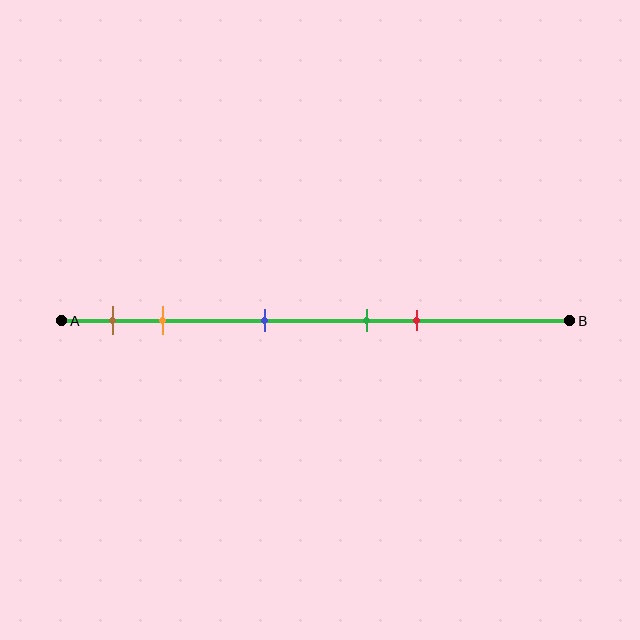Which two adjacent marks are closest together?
The green and red marks are the closest adjacent pair.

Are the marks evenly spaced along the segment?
No, the marks are not evenly spaced.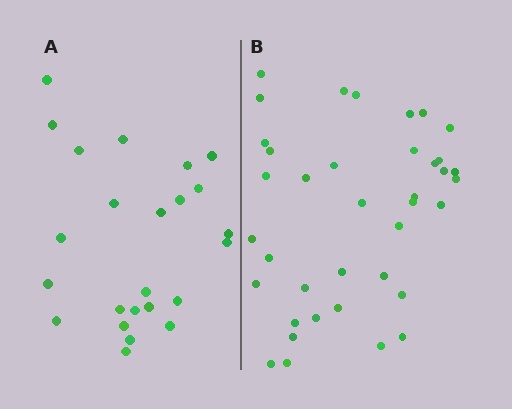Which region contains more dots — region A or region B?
Region B (the right region) has more dots.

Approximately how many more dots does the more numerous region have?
Region B has approximately 15 more dots than region A.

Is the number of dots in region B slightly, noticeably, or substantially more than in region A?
Region B has substantially more. The ratio is roughly 1.6 to 1.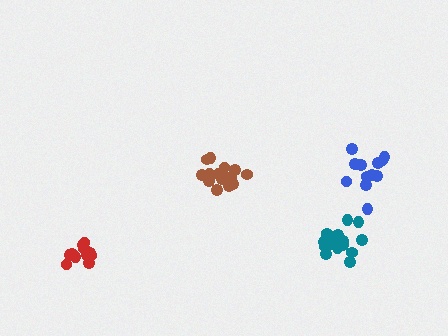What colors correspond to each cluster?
The clusters are colored: blue, red, brown, teal.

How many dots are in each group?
Group 1: 12 dots, Group 2: 11 dots, Group 3: 16 dots, Group 4: 16 dots (55 total).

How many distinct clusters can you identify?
There are 4 distinct clusters.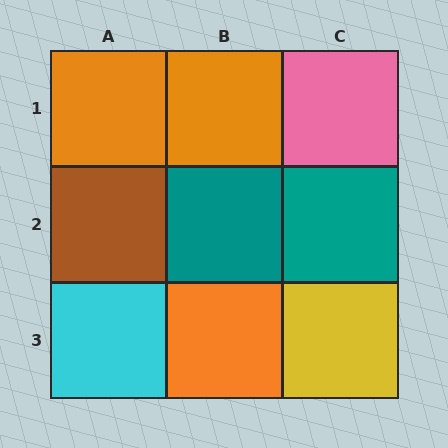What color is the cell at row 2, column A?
Brown.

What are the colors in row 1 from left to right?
Orange, orange, pink.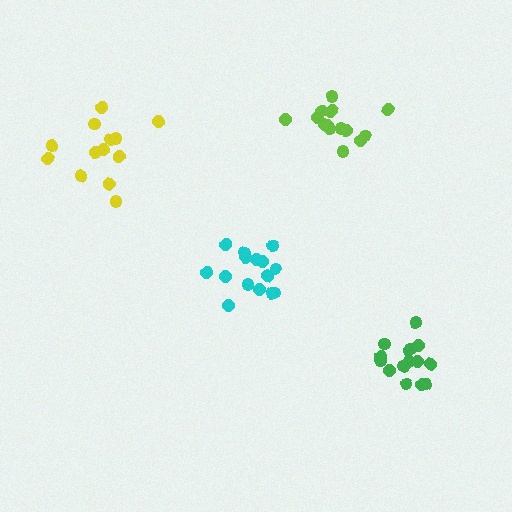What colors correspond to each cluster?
The clusters are colored: green, yellow, cyan, lime.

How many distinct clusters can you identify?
There are 4 distinct clusters.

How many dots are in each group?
Group 1: 15 dots, Group 2: 13 dots, Group 3: 15 dots, Group 4: 15 dots (58 total).